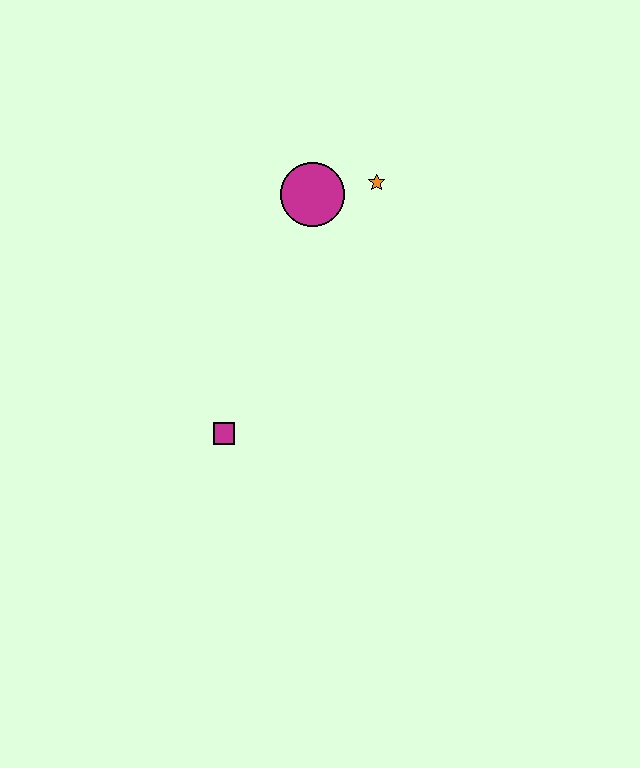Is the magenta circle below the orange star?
Yes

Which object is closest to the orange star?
The magenta circle is closest to the orange star.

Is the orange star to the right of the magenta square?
Yes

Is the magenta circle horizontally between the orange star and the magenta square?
Yes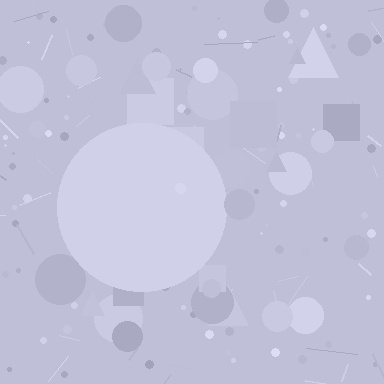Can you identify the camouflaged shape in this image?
The camouflaged shape is a circle.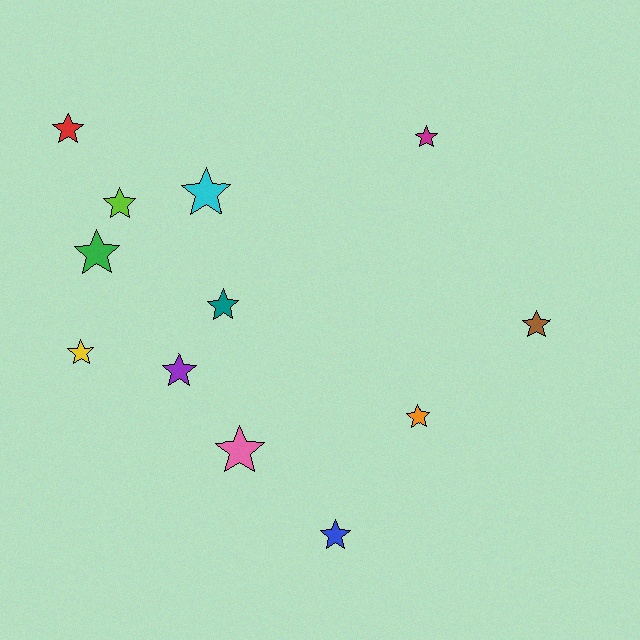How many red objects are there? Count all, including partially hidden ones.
There is 1 red object.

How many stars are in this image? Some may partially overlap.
There are 12 stars.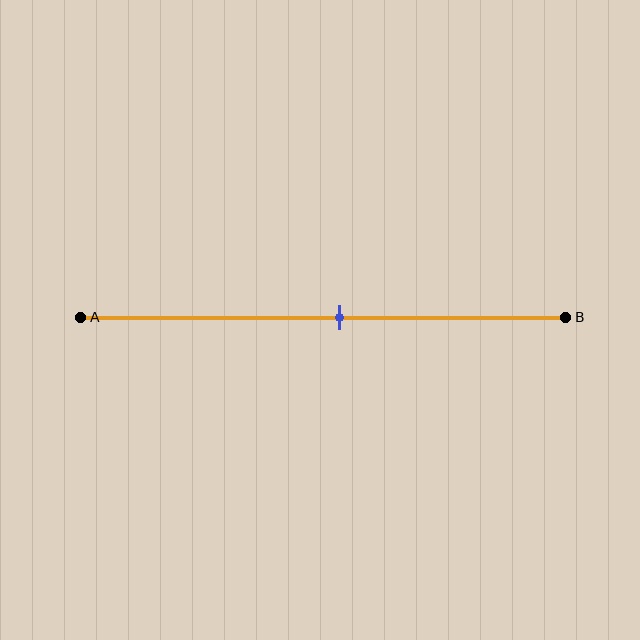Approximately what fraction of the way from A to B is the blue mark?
The blue mark is approximately 55% of the way from A to B.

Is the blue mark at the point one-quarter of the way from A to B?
No, the mark is at about 55% from A, not at the 25% one-quarter point.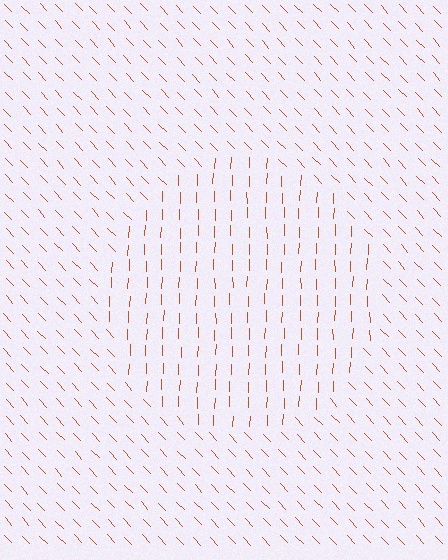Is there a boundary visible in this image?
Yes, there is a texture boundary formed by a change in line orientation.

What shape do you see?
I see a circle.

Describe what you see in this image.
The image is filled with small brown line segments. A circle region in the image has lines oriented differently from the surrounding lines, creating a visible texture boundary.